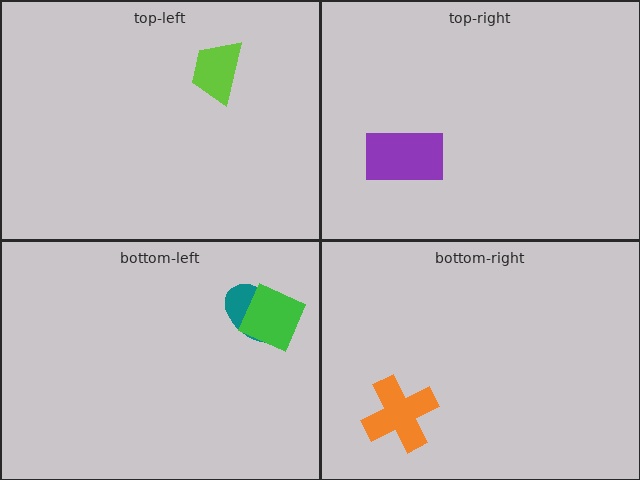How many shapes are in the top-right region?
1.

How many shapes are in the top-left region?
1.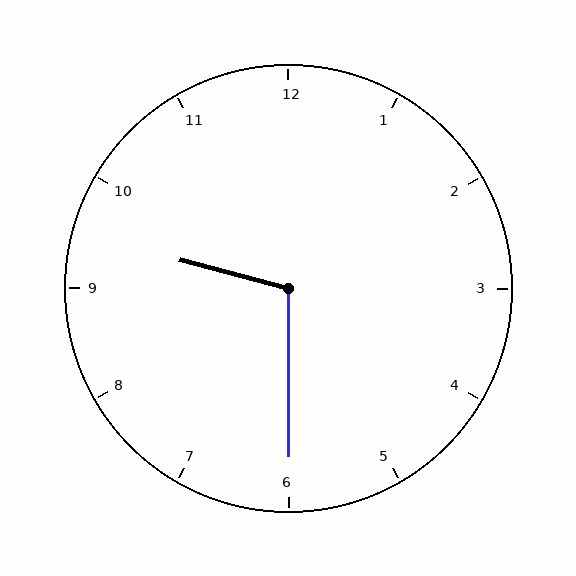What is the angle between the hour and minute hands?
Approximately 105 degrees.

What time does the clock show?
9:30.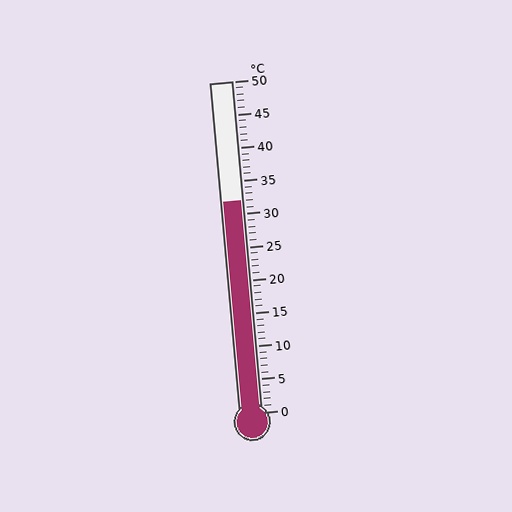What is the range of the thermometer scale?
The thermometer scale ranges from 0°C to 50°C.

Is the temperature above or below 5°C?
The temperature is above 5°C.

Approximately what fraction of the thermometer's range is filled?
The thermometer is filled to approximately 65% of its range.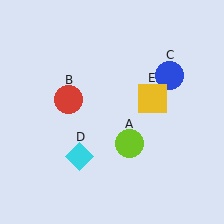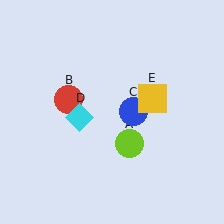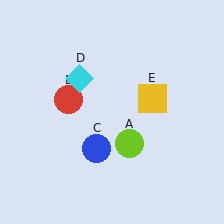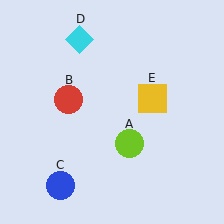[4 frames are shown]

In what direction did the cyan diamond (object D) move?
The cyan diamond (object D) moved up.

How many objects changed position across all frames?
2 objects changed position: blue circle (object C), cyan diamond (object D).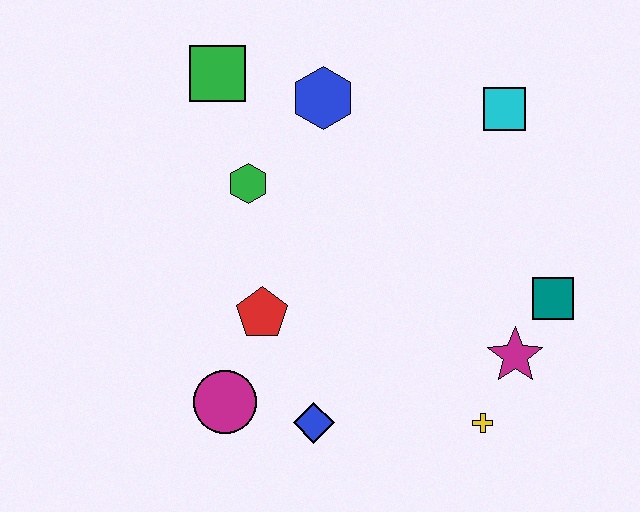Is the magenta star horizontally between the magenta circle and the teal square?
Yes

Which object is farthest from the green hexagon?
The yellow cross is farthest from the green hexagon.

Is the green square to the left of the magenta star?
Yes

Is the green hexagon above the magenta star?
Yes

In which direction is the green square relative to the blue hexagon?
The green square is to the left of the blue hexagon.